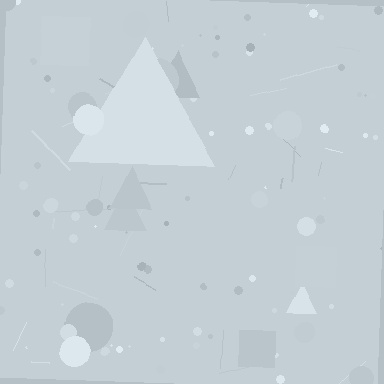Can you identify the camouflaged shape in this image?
The camouflaged shape is a triangle.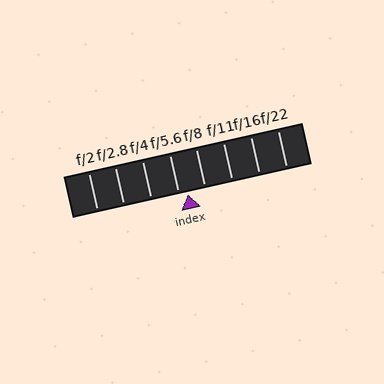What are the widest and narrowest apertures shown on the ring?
The widest aperture shown is f/2 and the narrowest is f/22.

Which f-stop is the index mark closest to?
The index mark is closest to f/5.6.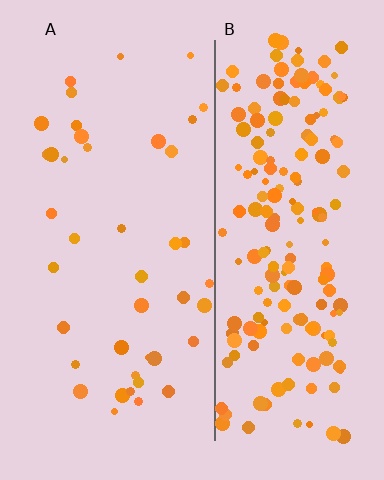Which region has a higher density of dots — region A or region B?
B (the right).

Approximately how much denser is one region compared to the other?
Approximately 4.6× — region B over region A.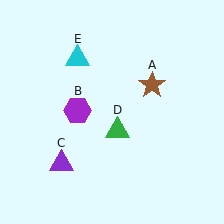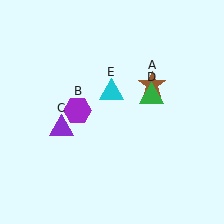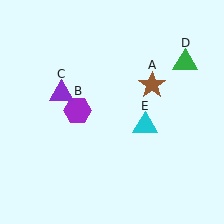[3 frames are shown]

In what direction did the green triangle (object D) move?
The green triangle (object D) moved up and to the right.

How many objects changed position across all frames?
3 objects changed position: purple triangle (object C), green triangle (object D), cyan triangle (object E).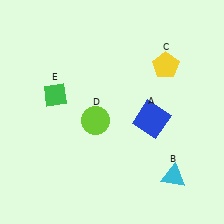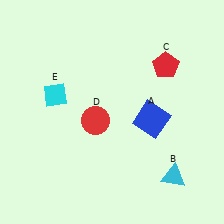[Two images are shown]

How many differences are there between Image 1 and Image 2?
There are 3 differences between the two images.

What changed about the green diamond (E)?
In Image 1, E is green. In Image 2, it changed to cyan.